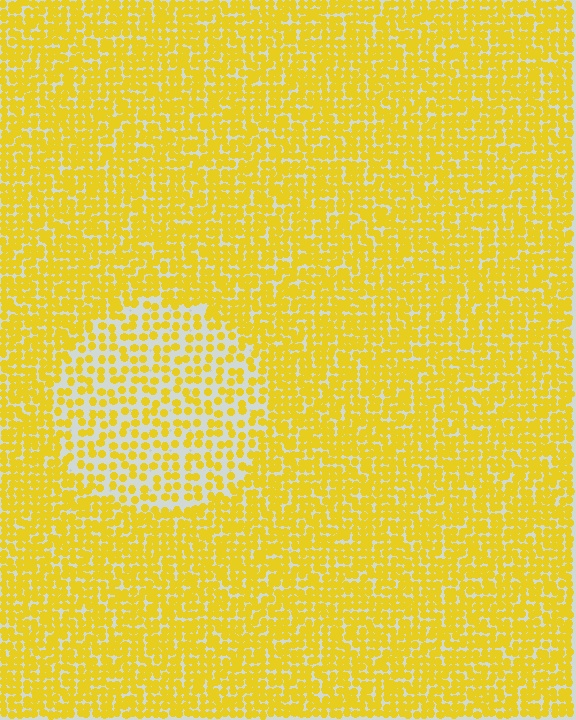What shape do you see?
I see a circle.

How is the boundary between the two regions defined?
The boundary is defined by a change in element density (approximately 2.0x ratio). All elements are the same color, size, and shape.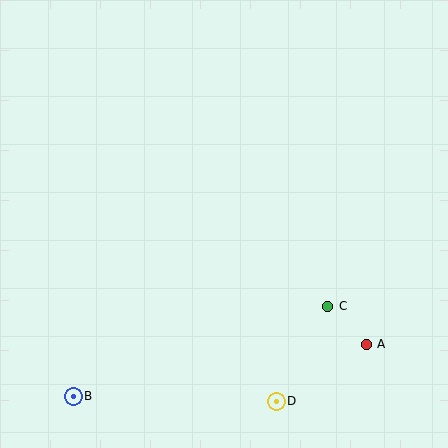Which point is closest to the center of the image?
Point C at (328, 306) is closest to the center.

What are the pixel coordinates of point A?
Point A is at (366, 344).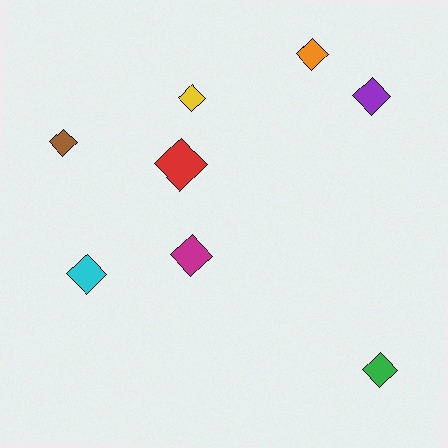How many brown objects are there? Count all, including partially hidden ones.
There is 1 brown object.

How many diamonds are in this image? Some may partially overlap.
There are 8 diamonds.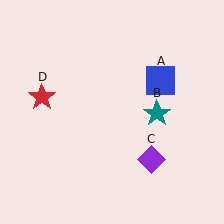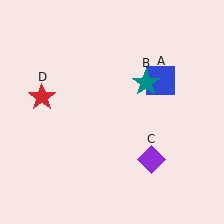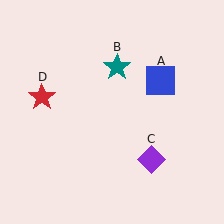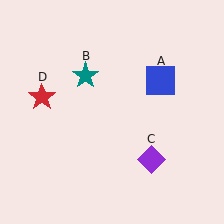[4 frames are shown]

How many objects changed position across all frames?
1 object changed position: teal star (object B).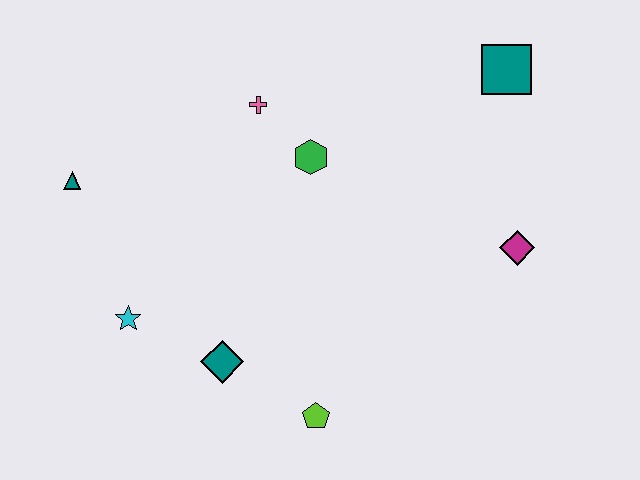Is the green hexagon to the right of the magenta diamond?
No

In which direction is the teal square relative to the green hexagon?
The teal square is to the right of the green hexagon.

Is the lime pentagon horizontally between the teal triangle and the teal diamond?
No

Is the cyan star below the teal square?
Yes